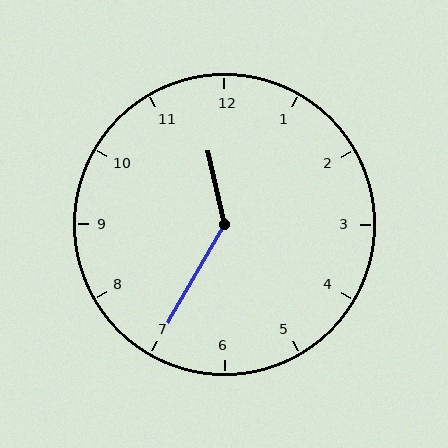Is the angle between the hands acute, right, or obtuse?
It is obtuse.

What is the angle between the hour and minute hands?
Approximately 138 degrees.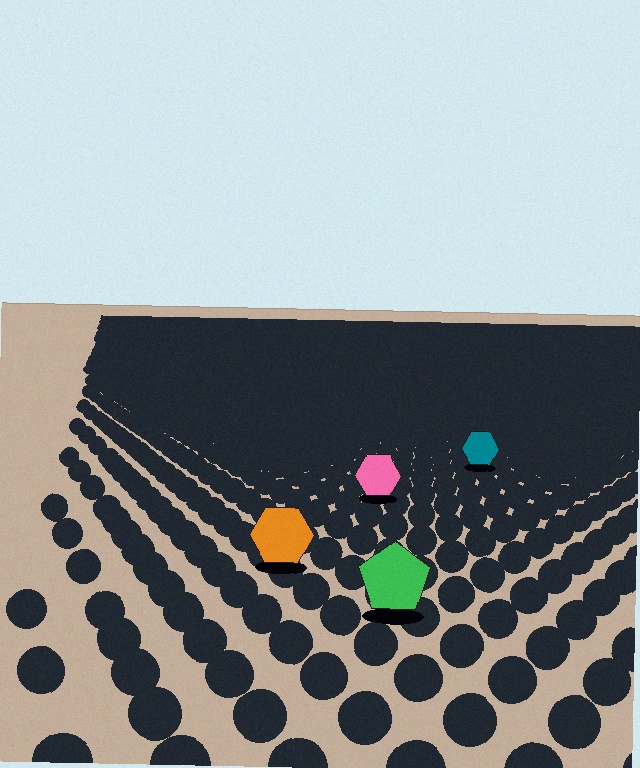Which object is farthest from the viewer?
The teal hexagon is farthest from the viewer. It appears smaller and the ground texture around it is denser.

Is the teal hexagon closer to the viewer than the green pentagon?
No. The green pentagon is closer — you can tell from the texture gradient: the ground texture is coarser near it.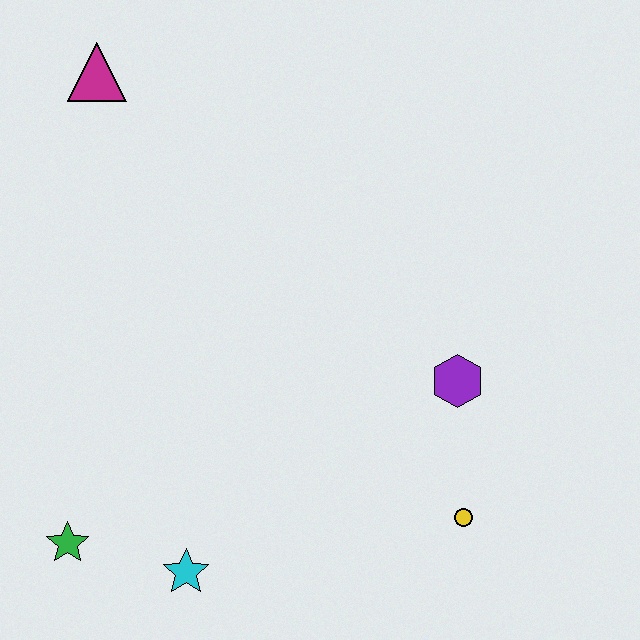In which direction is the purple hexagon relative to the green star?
The purple hexagon is to the right of the green star.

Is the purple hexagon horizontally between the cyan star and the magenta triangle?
No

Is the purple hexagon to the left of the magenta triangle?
No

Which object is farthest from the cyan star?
The magenta triangle is farthest from the cyan star.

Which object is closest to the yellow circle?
The purple hexagon is closest to the yellow circle.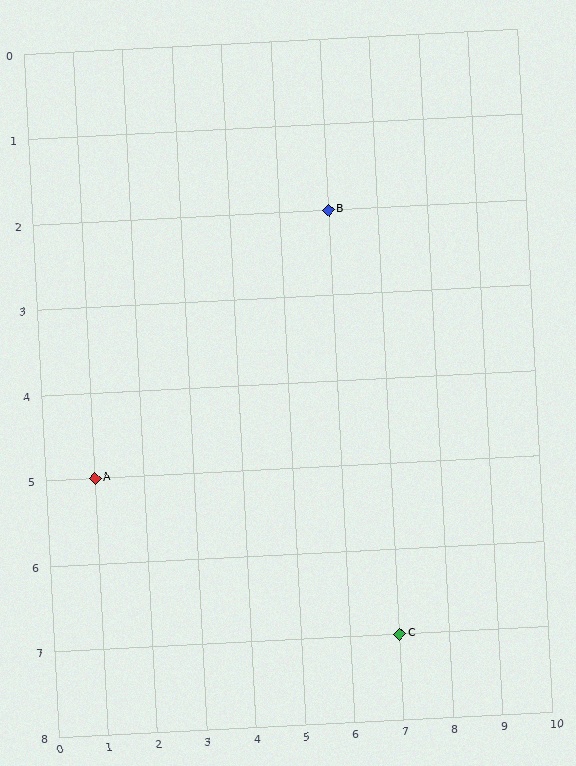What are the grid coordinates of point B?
Point B is at grid coordinates (6, 2).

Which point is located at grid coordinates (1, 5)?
Point A is at (1, 5).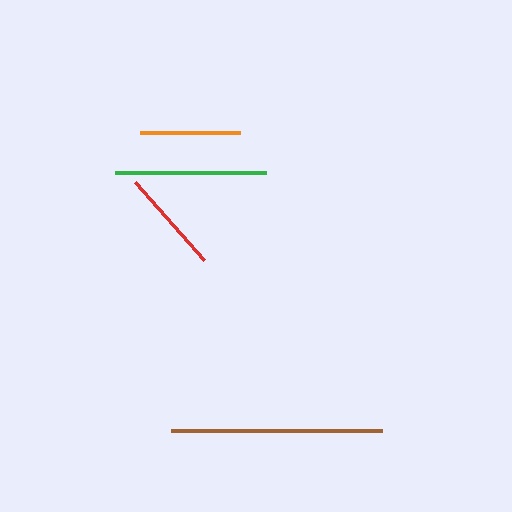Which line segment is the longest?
The brown line is the longest at approximately 211 pixels.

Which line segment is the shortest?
The orange line is the shortest at approximately 100 pixels.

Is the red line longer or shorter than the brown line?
The brown line is longer than the red line.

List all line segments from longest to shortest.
From longest to shortest: brown, green, red, orange.